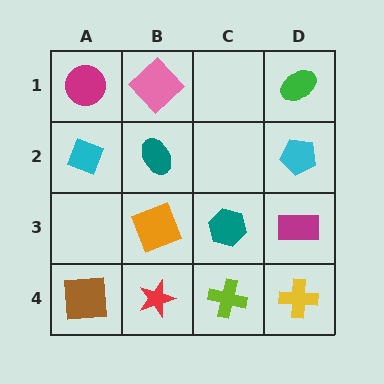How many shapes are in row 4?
4 shapes.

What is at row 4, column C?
A lime cross.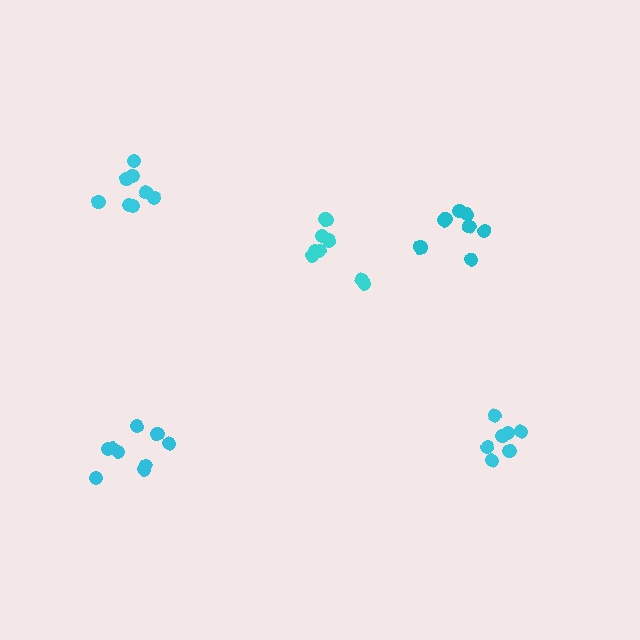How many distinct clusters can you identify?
There are 5 distinct clusters.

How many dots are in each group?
Group 1: 7 dots, Group 2: 8 dots, Group 3: 9 dots, Group 4: 8 dots, Group 5: 9 dots (41 total).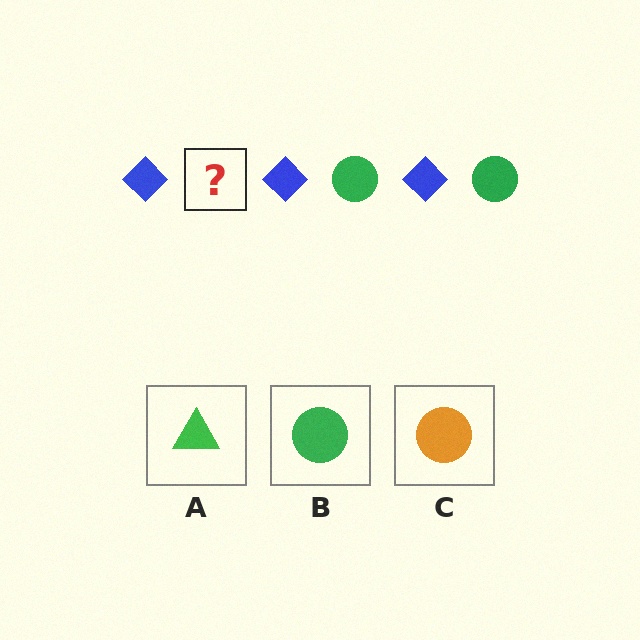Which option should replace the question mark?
Option B.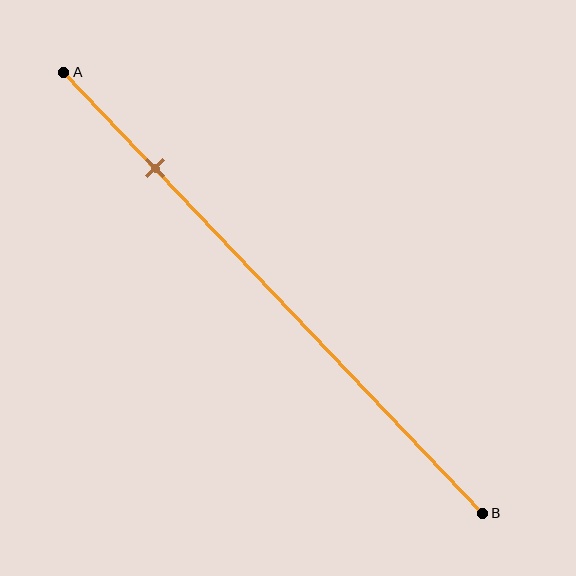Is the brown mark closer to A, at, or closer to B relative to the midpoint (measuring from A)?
The brown mark is closer to point A than the midpoint of segment AB.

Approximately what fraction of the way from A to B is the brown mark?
The brown mark is approximately 20% of the way from A to B.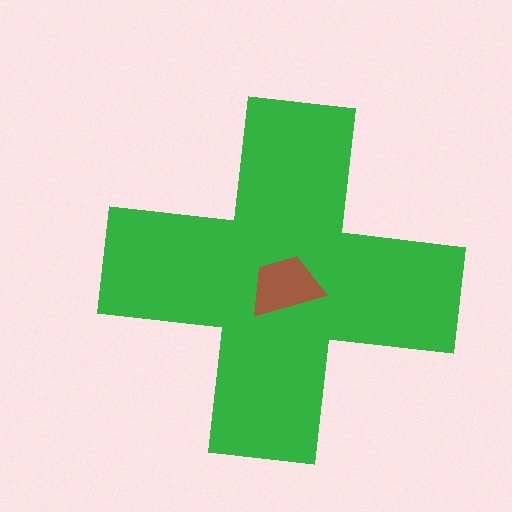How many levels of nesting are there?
2.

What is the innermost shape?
The brown trapezoid.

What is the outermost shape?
The green cross.